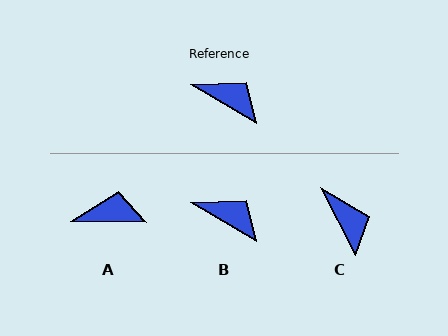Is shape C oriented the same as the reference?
No, it is off by about 33 degrees.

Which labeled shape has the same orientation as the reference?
B.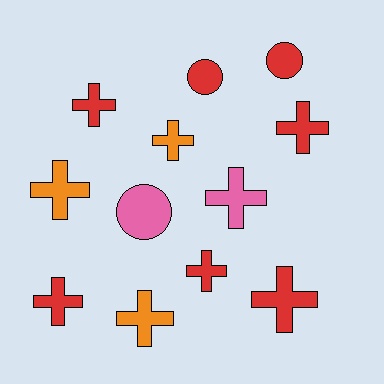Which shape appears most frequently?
Cross, with 9 objects.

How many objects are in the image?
There are 12 objects.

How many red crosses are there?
There are 5 red crosses.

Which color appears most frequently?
Red, with 7 objects.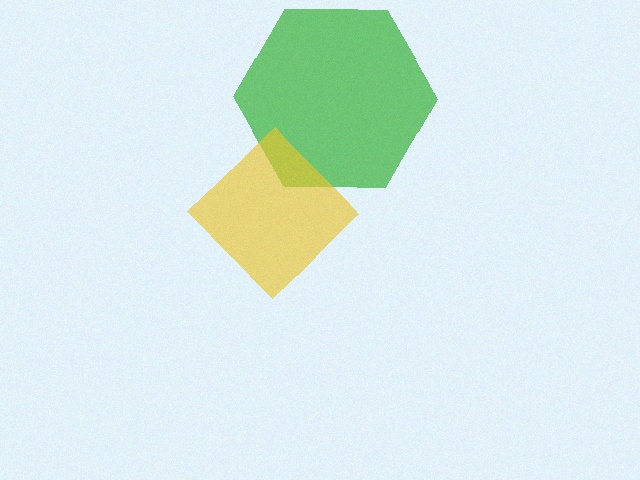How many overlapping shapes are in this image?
There are 2 overlapping shapes in the image.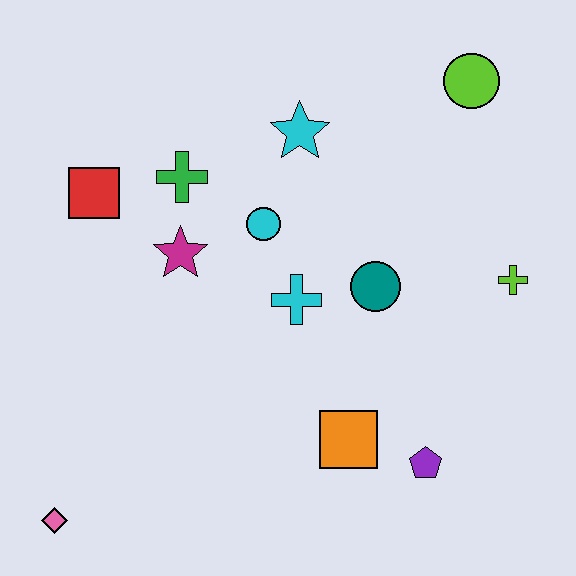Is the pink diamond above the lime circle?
No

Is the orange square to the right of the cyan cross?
Yes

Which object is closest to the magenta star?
The green cross is closest to the magenta star.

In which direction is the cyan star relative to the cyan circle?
The cyan star is above the cyan circle.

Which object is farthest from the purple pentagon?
The red square is farthest from the purple pentagon.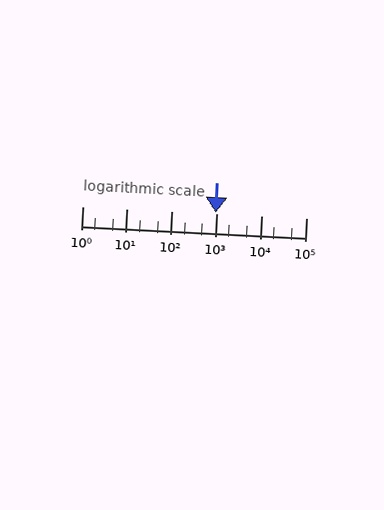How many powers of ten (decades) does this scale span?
The scale spans 5 decades, from 1 to 100000.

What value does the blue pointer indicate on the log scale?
The pointer indicates approximately 970.